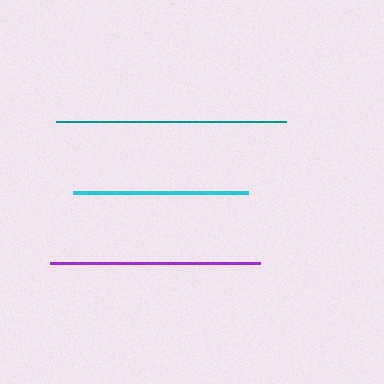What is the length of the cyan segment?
The cyan segment is approximately 175 pixels long.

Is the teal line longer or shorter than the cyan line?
The teal line is longer than the cyan line.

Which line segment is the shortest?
The cyan line is the shortest at approximately 175 pixels.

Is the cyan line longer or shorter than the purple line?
The purple line is longer than the cyan line.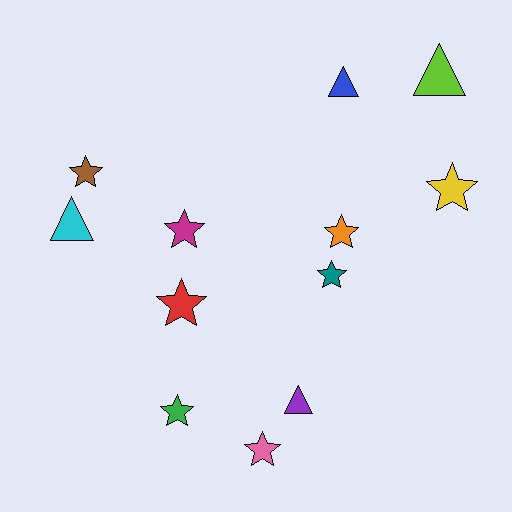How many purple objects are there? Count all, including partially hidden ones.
There is 1 purple object.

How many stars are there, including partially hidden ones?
There are 8 stars.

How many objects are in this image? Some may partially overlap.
There are 12 objects.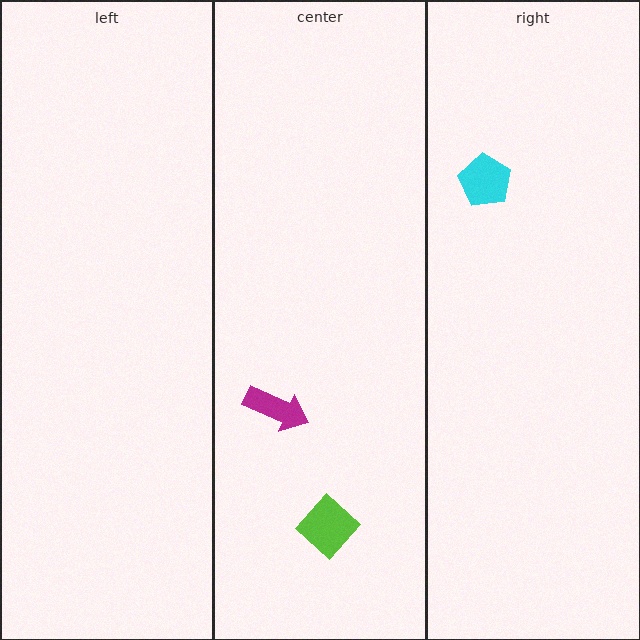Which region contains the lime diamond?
The center region.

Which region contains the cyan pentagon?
The right region.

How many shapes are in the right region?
1.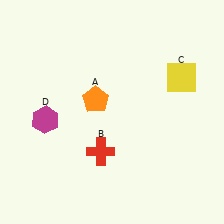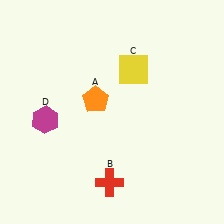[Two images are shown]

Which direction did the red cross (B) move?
The red cross (B) moved down.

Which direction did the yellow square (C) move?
The yellow square (C) moved left.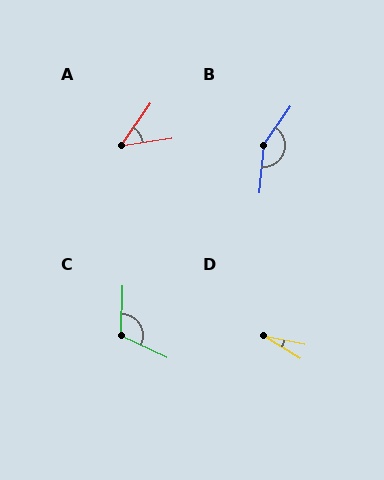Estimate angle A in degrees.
Approximately 47 degrees.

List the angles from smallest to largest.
D (19°), A (47°), C (114°), B (151°).